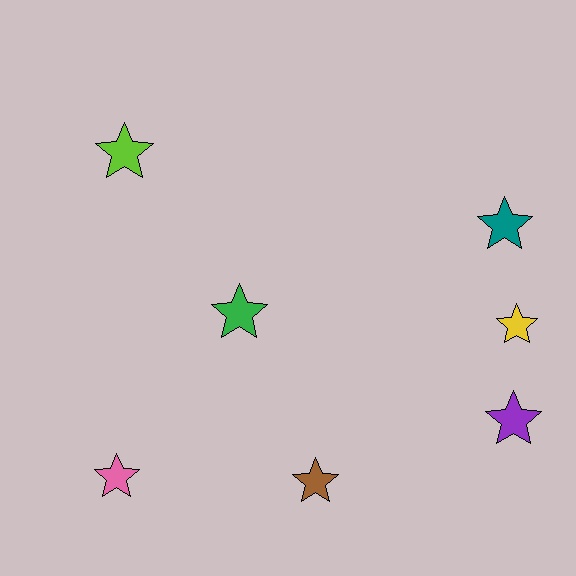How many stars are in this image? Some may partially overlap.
There are 7 stars.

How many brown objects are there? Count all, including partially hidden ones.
There is 1 brown object.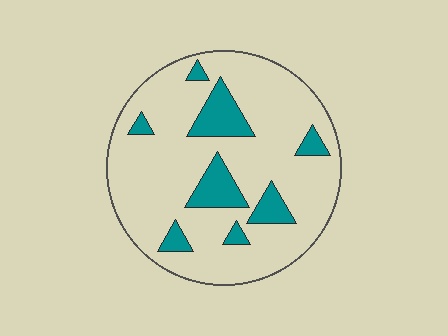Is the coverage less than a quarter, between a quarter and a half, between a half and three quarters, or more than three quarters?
Less than a quarter.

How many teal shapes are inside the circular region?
8.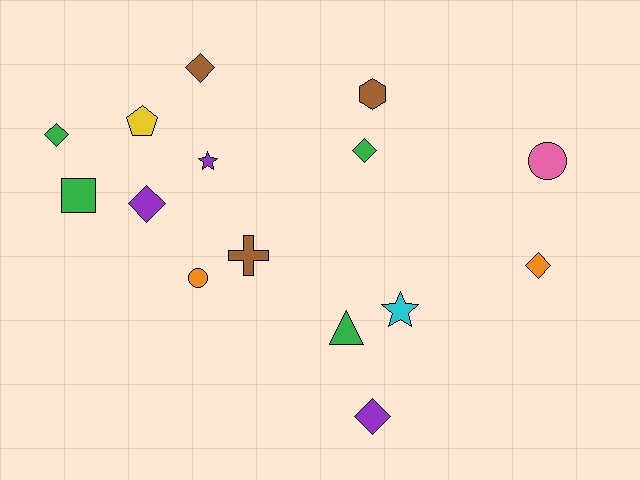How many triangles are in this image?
There is 1 triangle.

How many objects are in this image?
There are 15 objects.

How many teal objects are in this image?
There are no teal objects.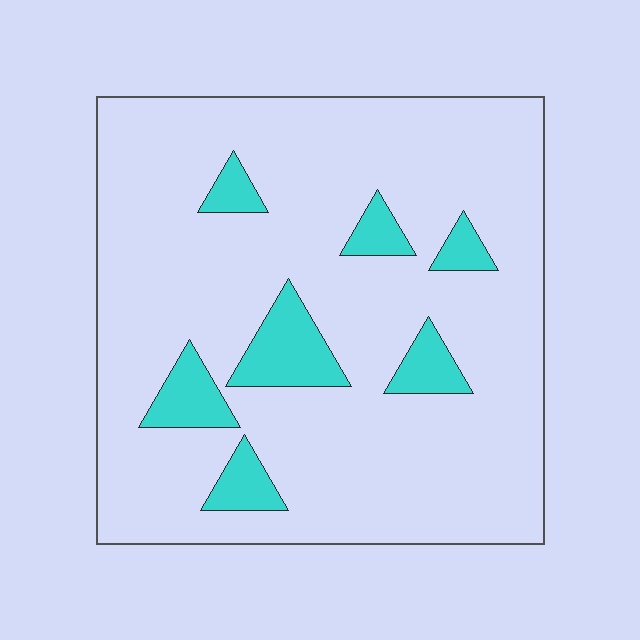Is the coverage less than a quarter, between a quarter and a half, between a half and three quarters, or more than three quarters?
Less than a quarter.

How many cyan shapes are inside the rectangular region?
7.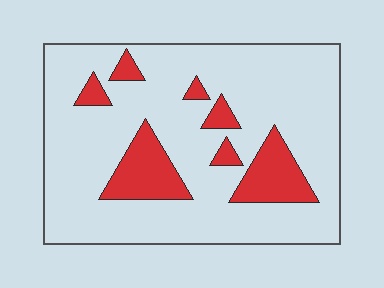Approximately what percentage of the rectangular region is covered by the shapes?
Approximately 20%.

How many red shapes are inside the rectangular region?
7.